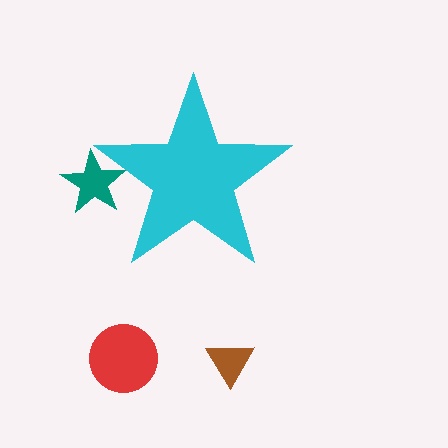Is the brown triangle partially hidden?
No, the brown triangle is fully visible.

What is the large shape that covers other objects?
A cyan star.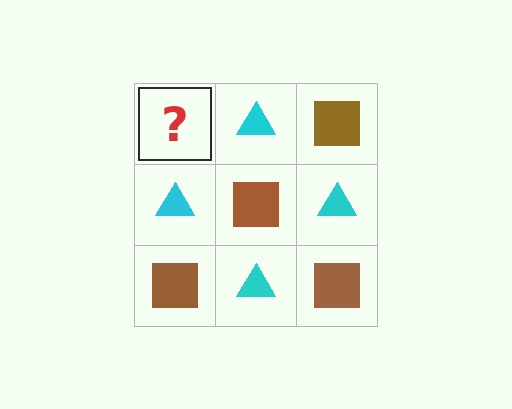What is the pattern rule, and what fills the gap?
The rule is that it alternates brown square and cyan triangle in a checkerboard pattern. The gap should be filled with a brown square.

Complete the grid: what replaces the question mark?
The question mark should be replaced with a brown square.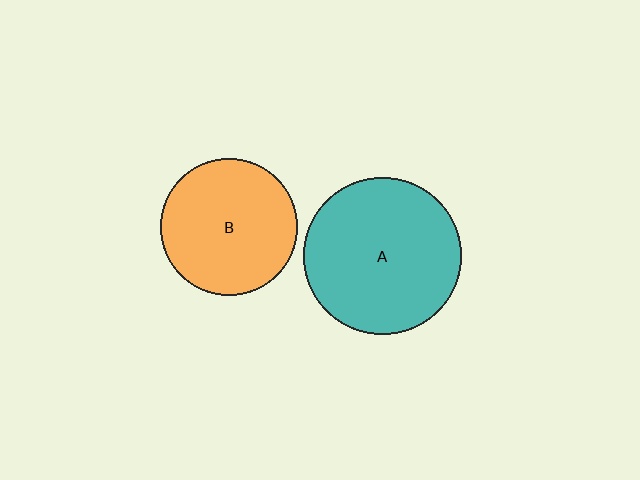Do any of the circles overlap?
No, none of the circles overlap.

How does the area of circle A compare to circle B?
Approximately 1.3 times.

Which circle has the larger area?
Circle A (teal).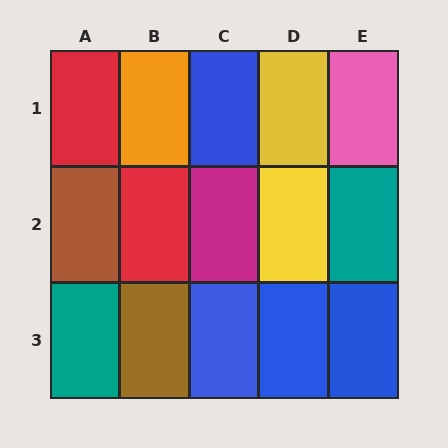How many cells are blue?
4 cells are blue.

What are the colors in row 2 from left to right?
Brown, red, magenta, yellow, teal.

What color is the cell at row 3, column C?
Blue.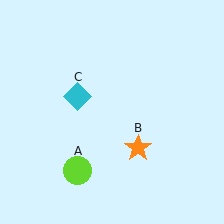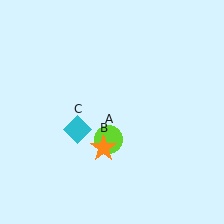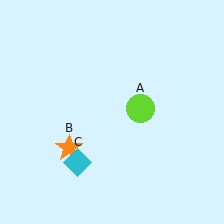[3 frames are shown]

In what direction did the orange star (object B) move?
The orange star (object B) moved left.